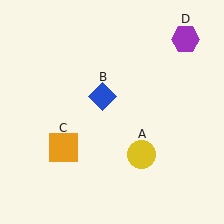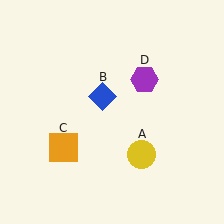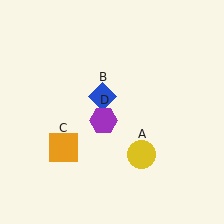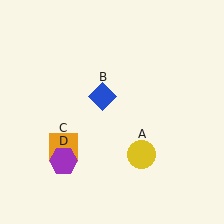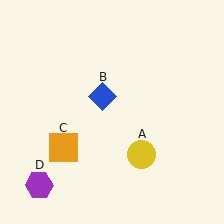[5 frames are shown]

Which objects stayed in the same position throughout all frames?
Yellow circle (object A) and blue diamond (object B) and orange square (object C) remained stationary.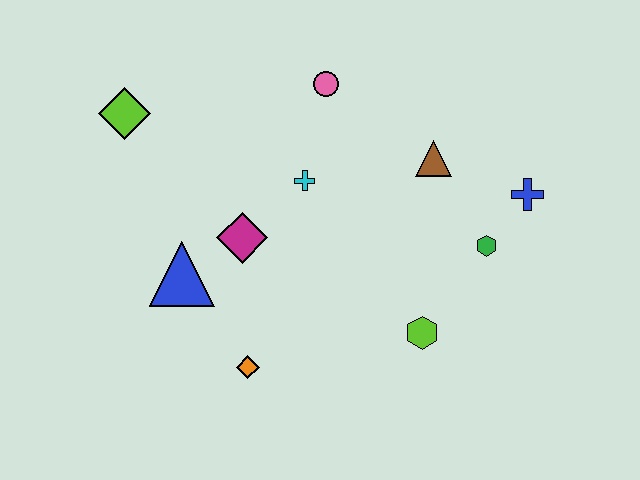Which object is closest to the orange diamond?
The blue triangle is closest to the orange diamond.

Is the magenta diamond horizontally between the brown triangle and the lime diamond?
Yes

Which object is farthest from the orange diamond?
The blue cross is farthest from the orange diamond.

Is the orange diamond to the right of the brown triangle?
No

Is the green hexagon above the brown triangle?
No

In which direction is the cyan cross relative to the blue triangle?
The cyan cross is to the right of the blue triangle.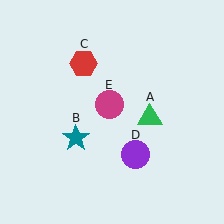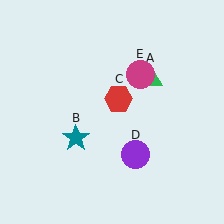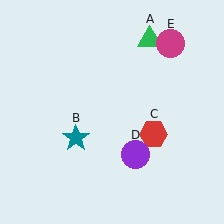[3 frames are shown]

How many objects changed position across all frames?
3 objects changed position: green triangle (object A), red hexagon (object C), magenta circle (object E).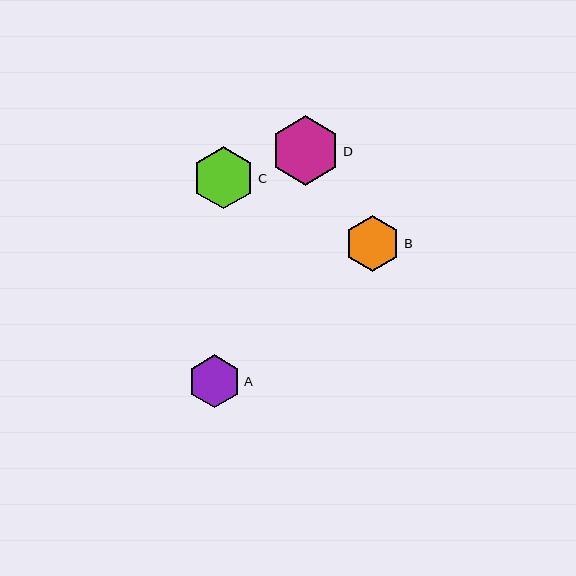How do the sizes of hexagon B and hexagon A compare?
Hexagon B and hexagon A are approximately the same size.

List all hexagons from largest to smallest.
From largest to smallest: D, C, B, A.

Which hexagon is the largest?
Hexagon D is the largest with a size of approximately 69 pixels.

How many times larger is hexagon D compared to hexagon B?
Hexagon D is approximately 1.2 times the size of hexagon B.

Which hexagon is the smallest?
Hexagon A is the smallest with a size of approximately 53 pixels.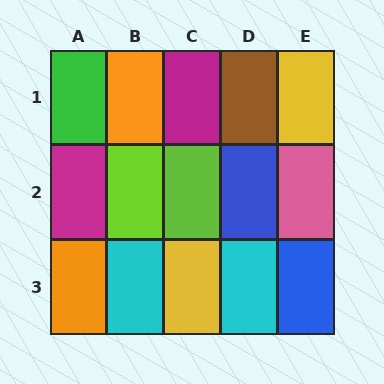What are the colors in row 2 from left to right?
Magenta, lime, lime, blue, pink.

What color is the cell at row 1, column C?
Magenta.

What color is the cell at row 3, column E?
Blue.